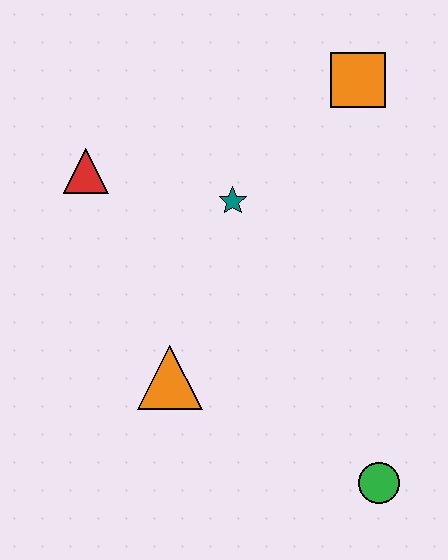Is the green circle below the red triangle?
Yes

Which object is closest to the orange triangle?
The teal star is closest to the orange triangle.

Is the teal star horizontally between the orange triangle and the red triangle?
No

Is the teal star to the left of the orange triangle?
No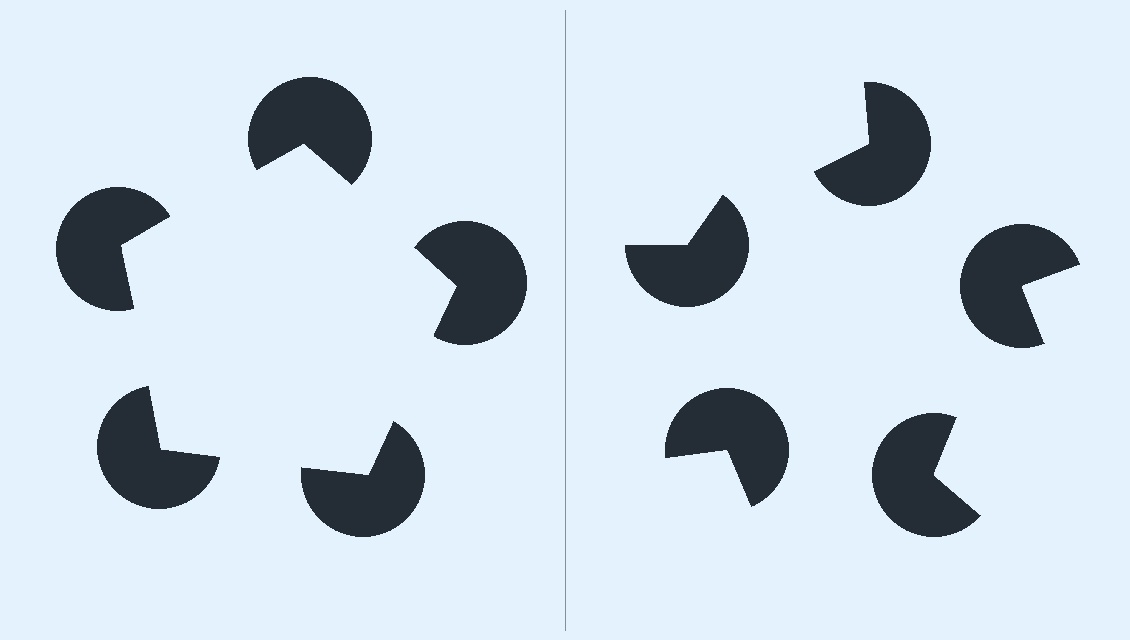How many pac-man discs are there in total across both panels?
10 — 5 on each side.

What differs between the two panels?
The pac-man discs are positioned identically on both sides; only the wedge orientations differ. On the left they align to a pentagon; on the right they are misaligned.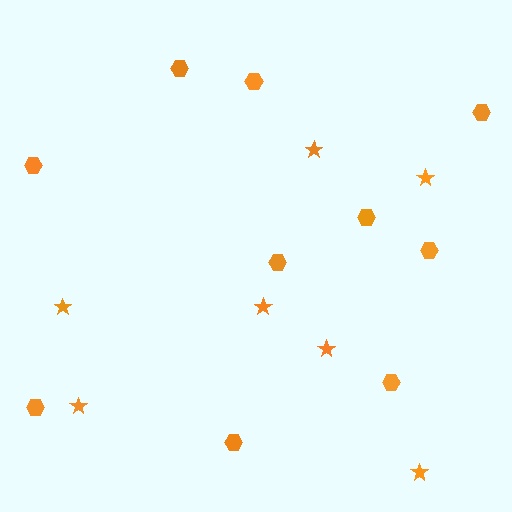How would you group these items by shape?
There are 2 groups: one group of hexagons (10) and one group of stars (7).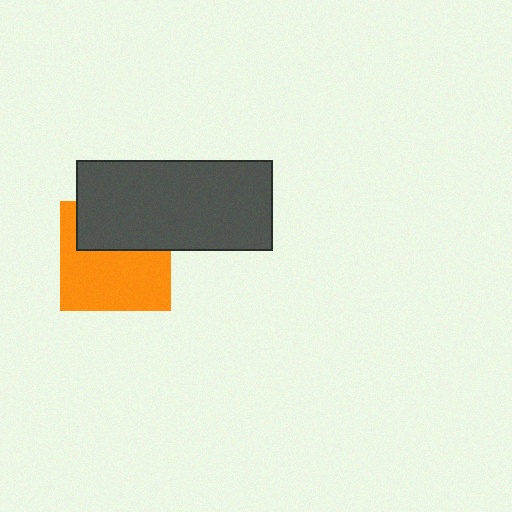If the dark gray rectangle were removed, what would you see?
You would see the complete orange square.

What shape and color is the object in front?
The object in front is a dark gray rectangle.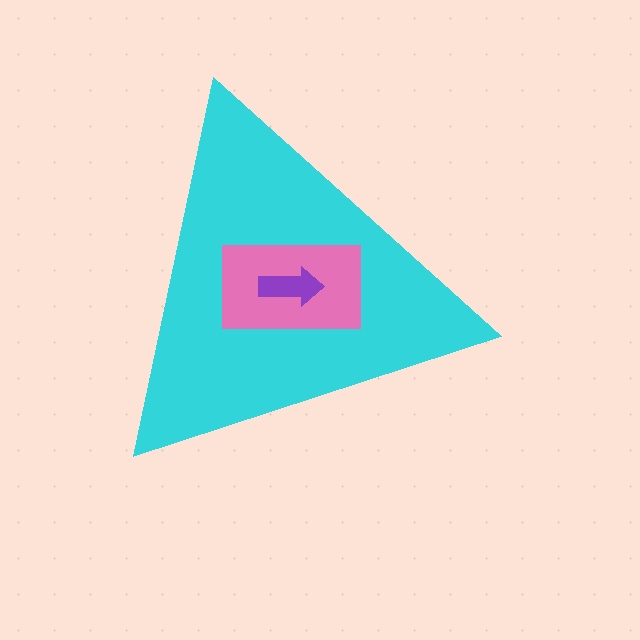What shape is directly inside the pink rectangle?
The purple arrow.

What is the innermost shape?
The purple arrow.